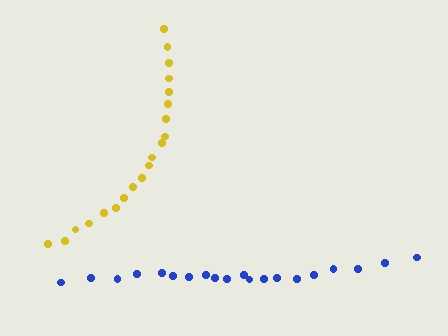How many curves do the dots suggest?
There are 2 distinct paths.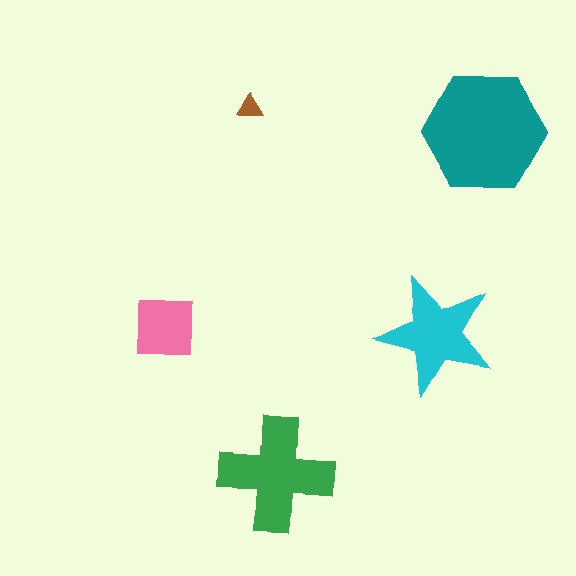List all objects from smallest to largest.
The brown triangle, the pink square, the cyan star, the green cross, the teal hexagon.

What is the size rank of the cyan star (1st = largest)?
3rd.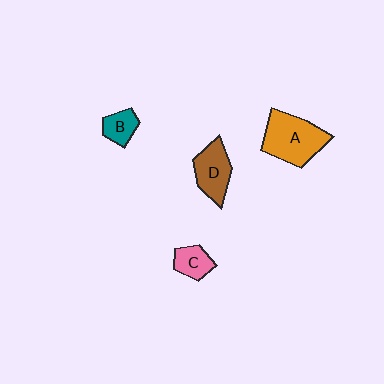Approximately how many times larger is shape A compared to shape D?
Approximately 1.5 times.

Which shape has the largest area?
Shape A (orange).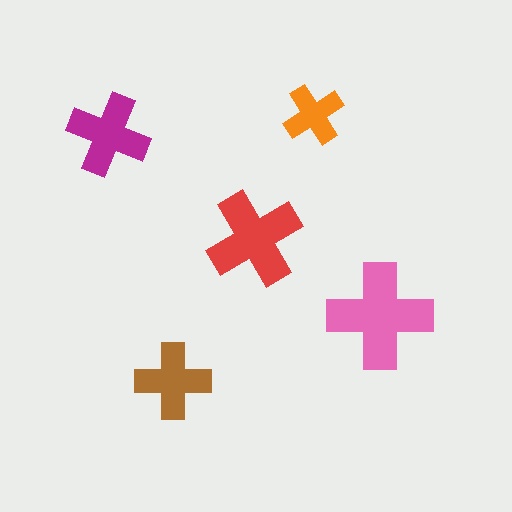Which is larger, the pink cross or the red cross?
The pink one.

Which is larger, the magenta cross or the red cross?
The red one.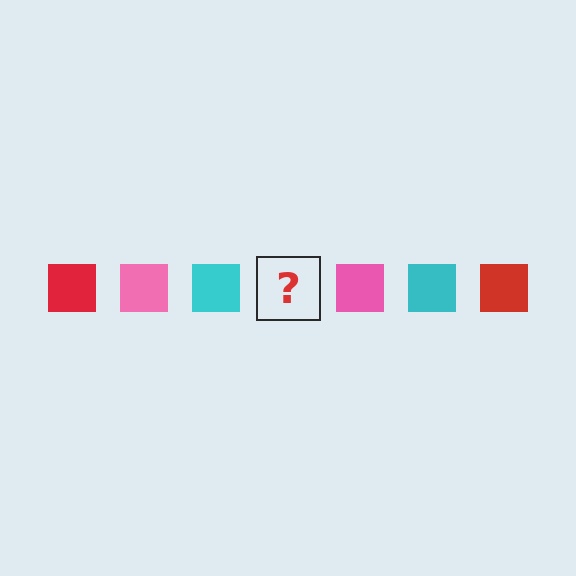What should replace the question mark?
The question mark should be replaced with a red square.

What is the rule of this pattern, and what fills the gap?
The rule is that the pattern cycles through red, pink, cyan squares. The gap should be filled with a red square.